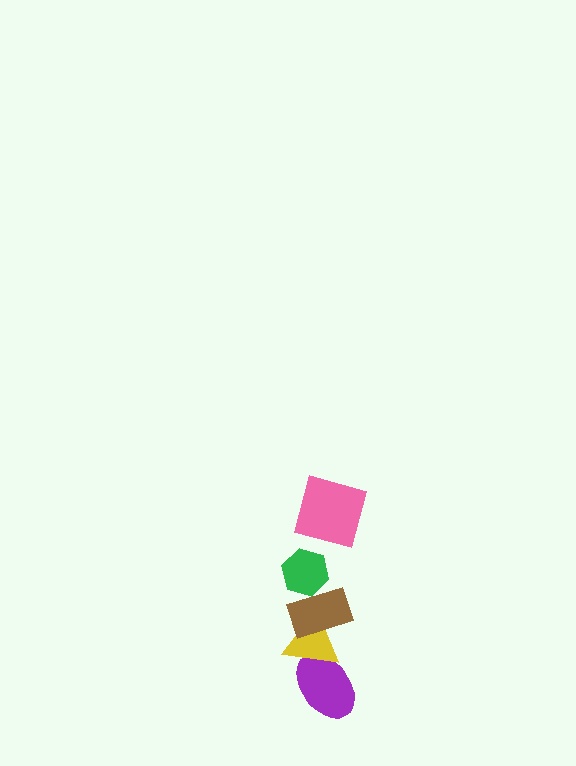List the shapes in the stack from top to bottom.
From top to bottom: the pink square, the green hexagon, the brown rectangle, the yellow triangle, the purple ellipse.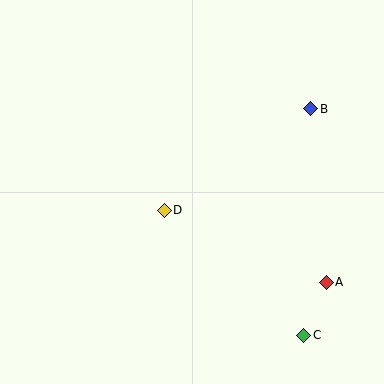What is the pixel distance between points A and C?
The distance between A and C is 57 pixels.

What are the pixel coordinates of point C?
Point C is at (304, 335).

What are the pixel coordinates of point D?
Point D is at (164, 210).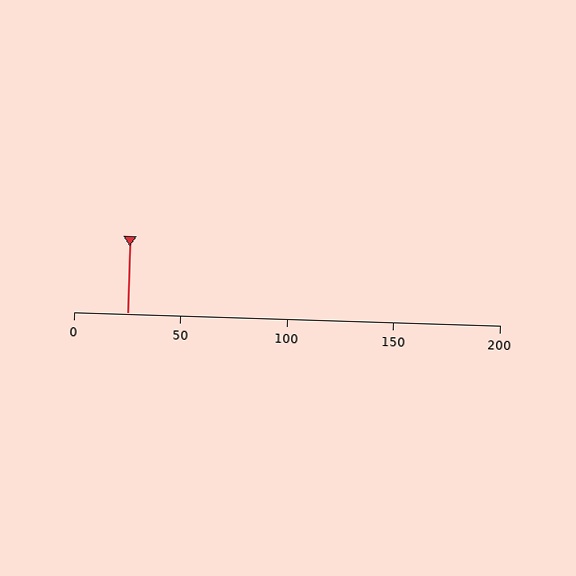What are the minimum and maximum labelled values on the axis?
The axis runs from 0 to 200.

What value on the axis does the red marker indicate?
The marker indicates approximately 25.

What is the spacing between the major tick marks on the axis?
The major ticks are spaced 50 apart.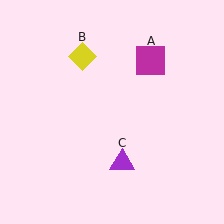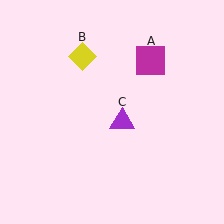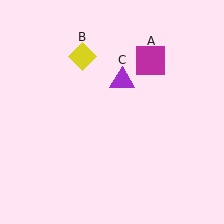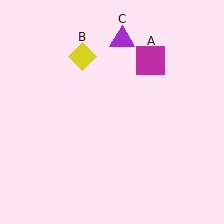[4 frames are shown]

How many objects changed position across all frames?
1 object changed position: purple triangle (object C).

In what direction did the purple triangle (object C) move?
The purple triangle (object C) moved up.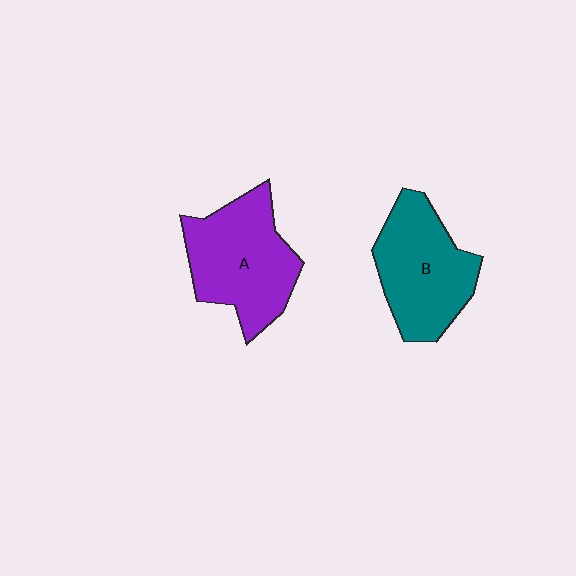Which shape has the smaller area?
Shape B (teal).